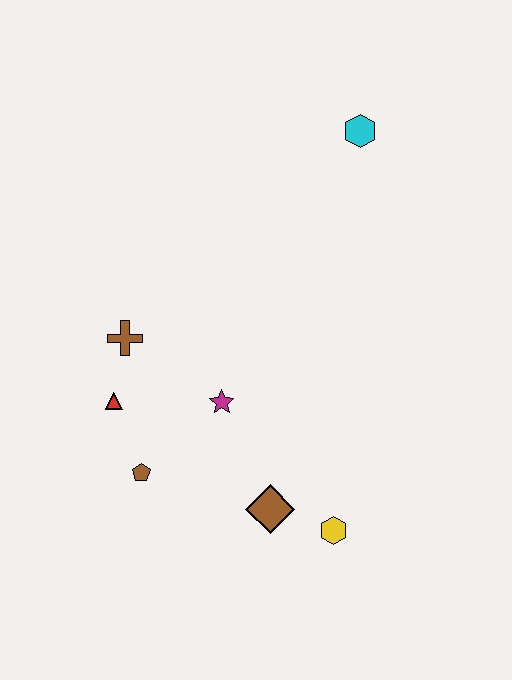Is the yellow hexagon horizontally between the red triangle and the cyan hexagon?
Yes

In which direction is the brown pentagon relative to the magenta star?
The brown pentagon is to the left of the magenta star.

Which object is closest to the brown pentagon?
The red triangle is closest to the brown pentagon.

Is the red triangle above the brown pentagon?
Yes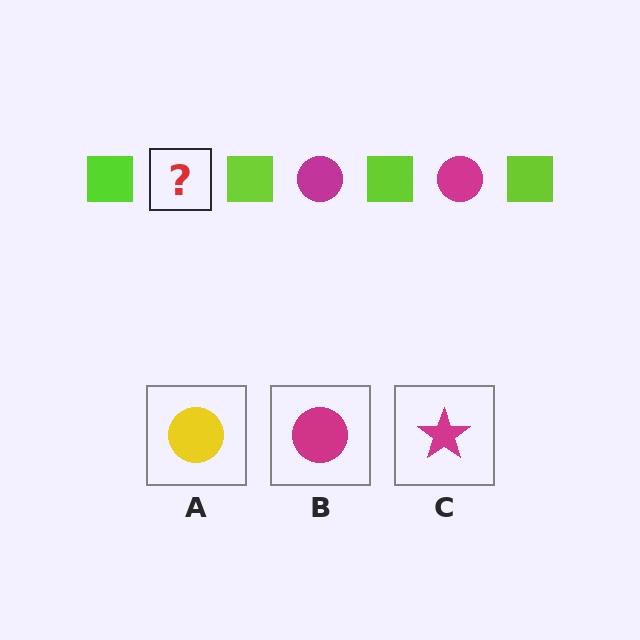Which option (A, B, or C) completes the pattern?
B.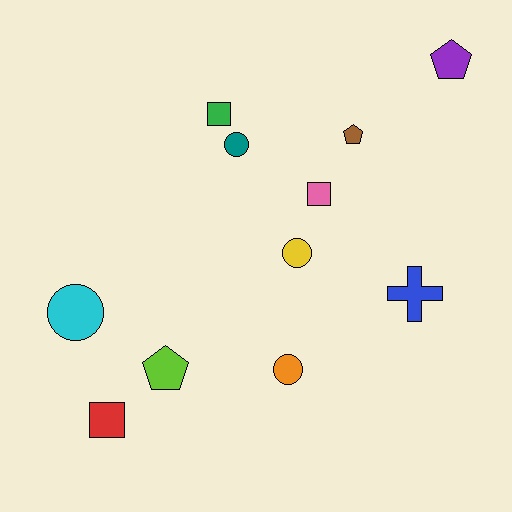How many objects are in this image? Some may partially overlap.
There are 11 objects.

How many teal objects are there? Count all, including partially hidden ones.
There is 1 teal object.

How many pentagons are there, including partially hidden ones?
There are 3 pentagons.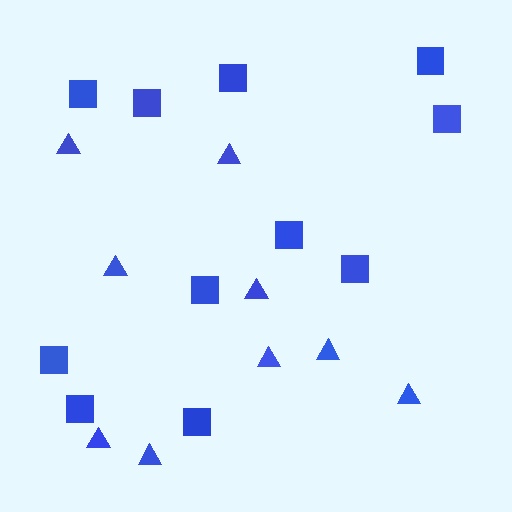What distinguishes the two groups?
There are 2 groups: one group of triangles (9) and one group of squares (11).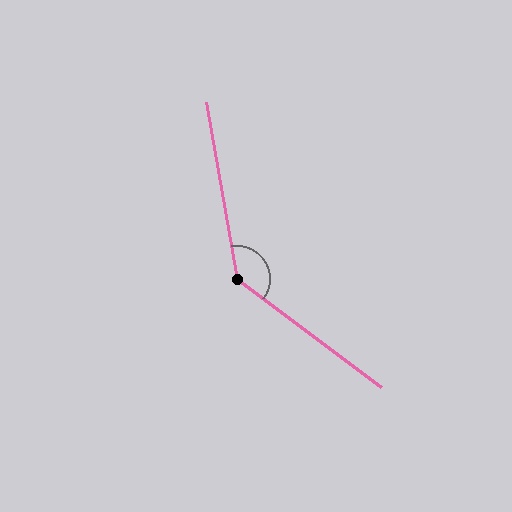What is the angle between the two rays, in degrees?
Approximately 137 degrees.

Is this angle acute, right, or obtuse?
It is obtuse.